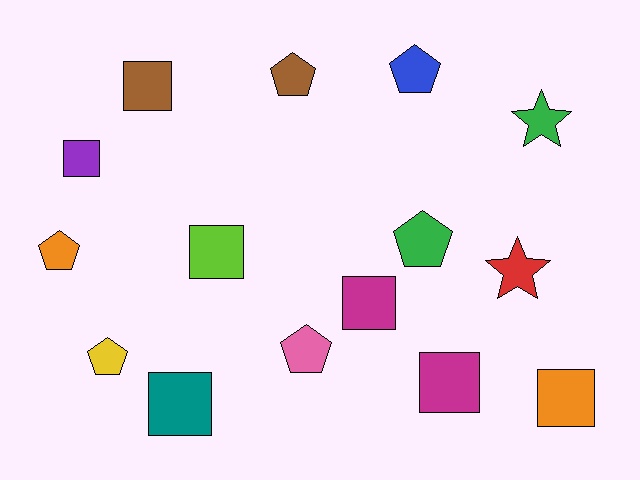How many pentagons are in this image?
There are 6 pentagons.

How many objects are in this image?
There are 15 objects.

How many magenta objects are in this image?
There are 2 magenta objects.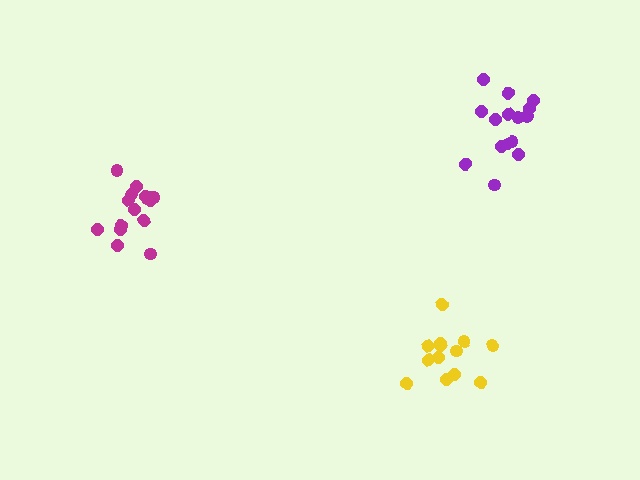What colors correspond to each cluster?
The clusters are colored: magenta, yellow, purple.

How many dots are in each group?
Group 1: 16 dots, Group 2: 13 dots, Group 3: 16 dots (45 total).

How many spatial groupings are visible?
There are 3 spatial groupings.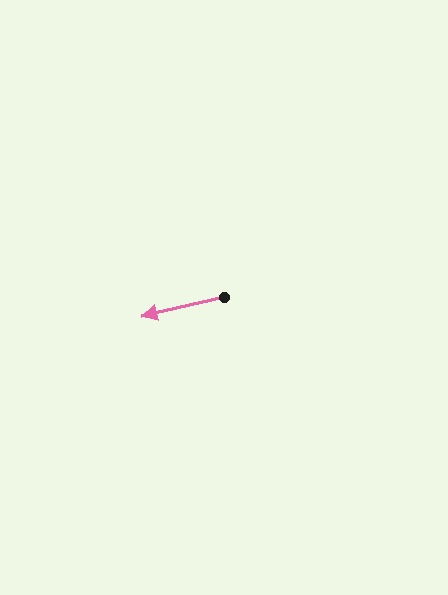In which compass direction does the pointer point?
West.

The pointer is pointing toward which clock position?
Roughly 9 o'clock.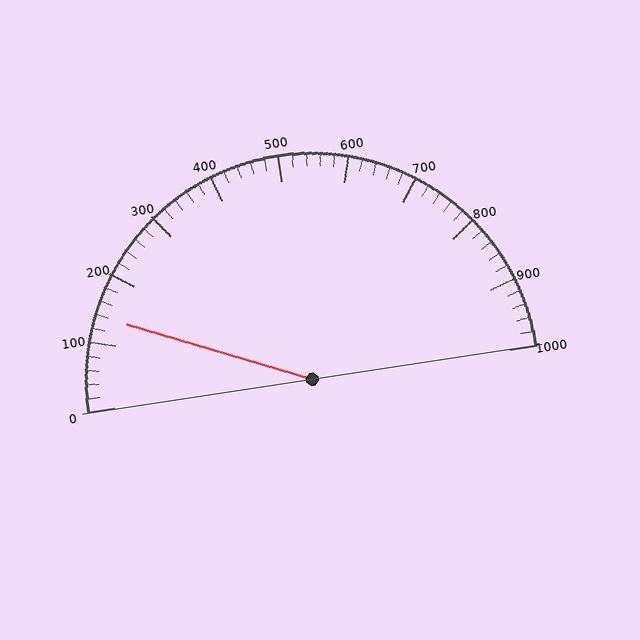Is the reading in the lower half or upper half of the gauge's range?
The reading is in the lower half of the range (0 to 1000).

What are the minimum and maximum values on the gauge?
The gauge ranges from 0 to 1000.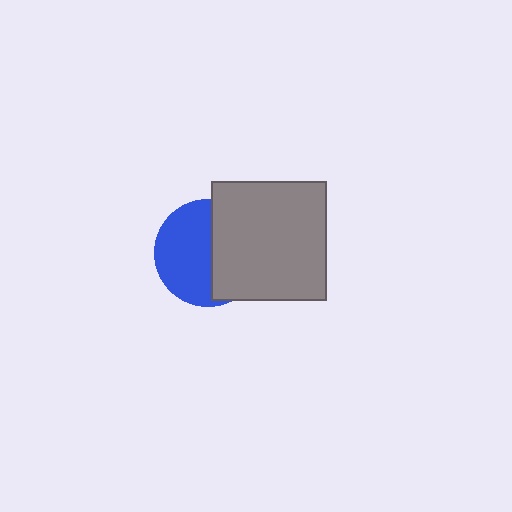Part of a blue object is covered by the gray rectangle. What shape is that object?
It is a circle.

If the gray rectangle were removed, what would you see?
You would see the complete blue circle.